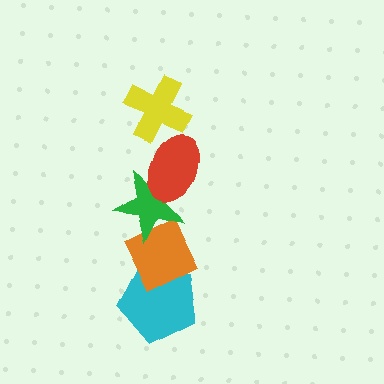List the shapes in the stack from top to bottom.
From top to bottom: the yellow cross, the red ellipse, the green star, the orange diamond, the cyan pentagon.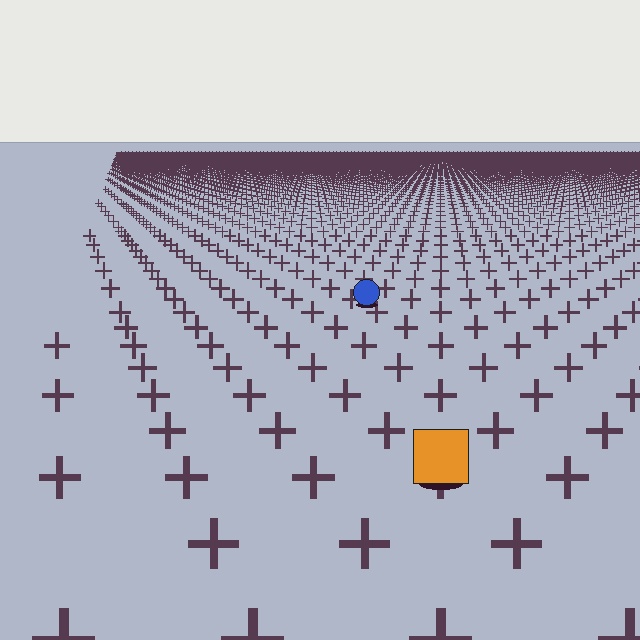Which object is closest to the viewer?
The orange square is closest. The texture marks near it are larger and more spread out.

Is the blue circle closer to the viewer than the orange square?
No. The orange square is closer — you can tell from the texture gradient: the ground texture is coarser near it.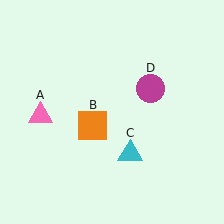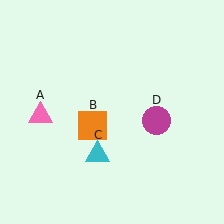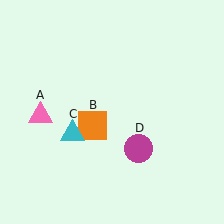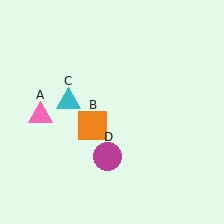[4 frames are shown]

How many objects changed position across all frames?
2 objects changed position: cyan triangle (object C), magenta circle (object D).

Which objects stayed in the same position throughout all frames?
Pink triangle (object A) and orange square (object B) remained stationary.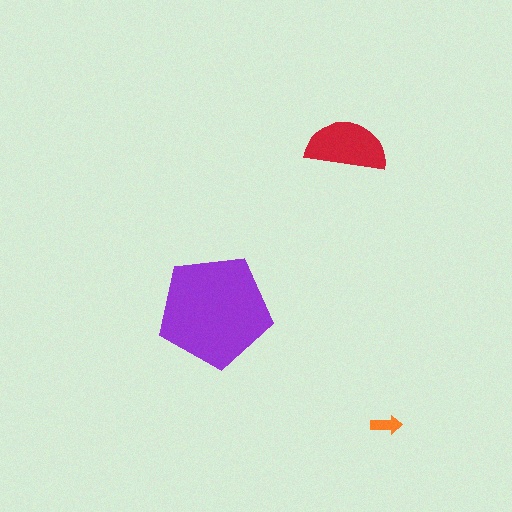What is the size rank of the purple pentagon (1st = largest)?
1st.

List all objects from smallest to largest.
The orange arrow, the red semicircle, the purple pentagon.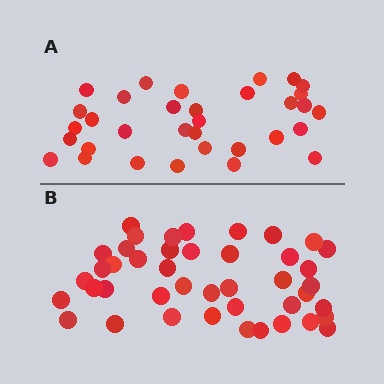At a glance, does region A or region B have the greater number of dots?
Region B (the bottom region) has more dots.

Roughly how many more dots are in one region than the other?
Region B has roughly 10 or so more dots than region A.